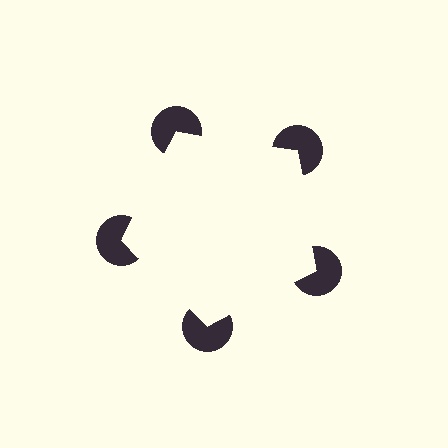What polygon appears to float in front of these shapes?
An illusory pentagon — its edges are inferred from the aligned wedge cuts in the pac-man discs, not physically drawn.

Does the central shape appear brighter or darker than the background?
It typically appears slightly brighter than the background, even though no actual brightness change is drawn.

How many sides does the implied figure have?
5 sides.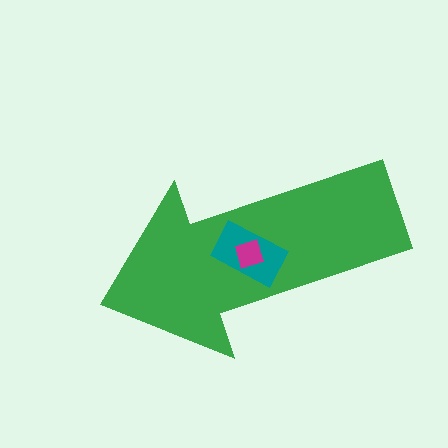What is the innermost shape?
The magenta diamond.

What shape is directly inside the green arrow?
The teal rectangle.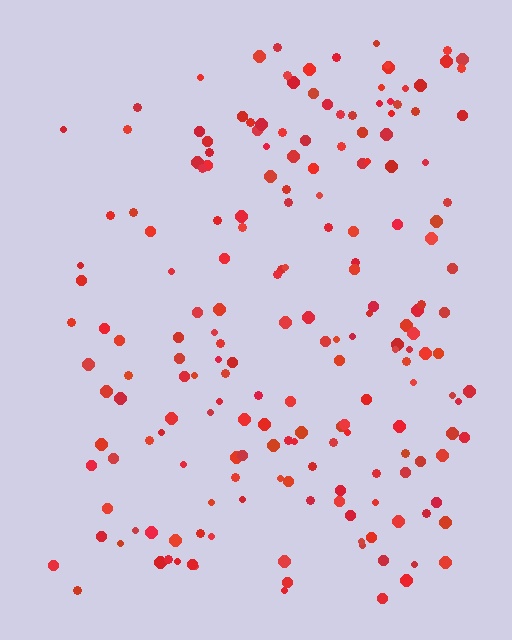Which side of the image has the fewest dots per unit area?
The left.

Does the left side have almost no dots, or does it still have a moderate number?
Still a moderate number, just noticeably fewer than the right.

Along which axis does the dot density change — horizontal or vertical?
Horizontal.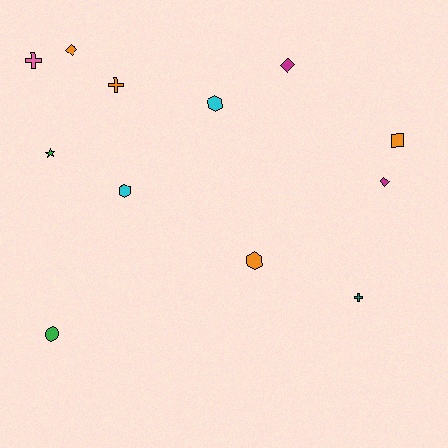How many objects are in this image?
There are 12 objects.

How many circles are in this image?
There is 1 circle.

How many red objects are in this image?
There are no red objects.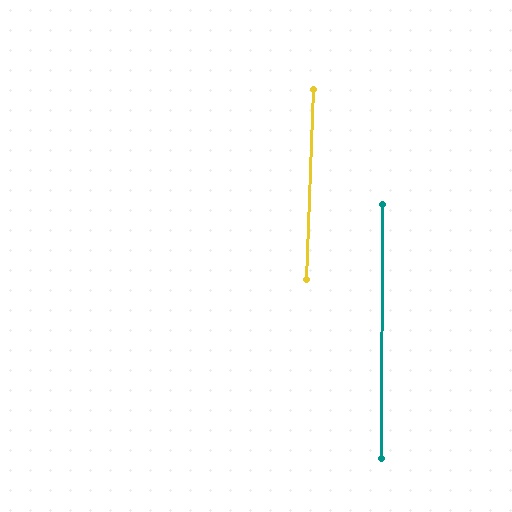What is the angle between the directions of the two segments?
Approximately 2 degrees.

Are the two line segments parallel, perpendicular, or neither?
Parallel — their directions differ by only 1.7°.